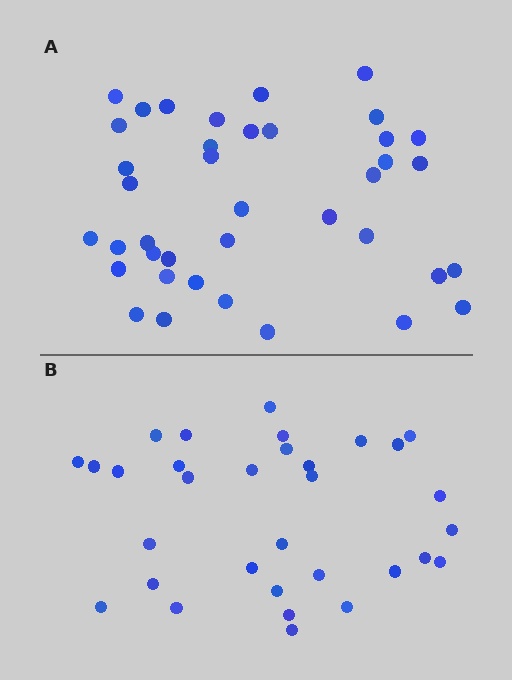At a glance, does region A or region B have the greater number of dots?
Region A (the top region) has more dots.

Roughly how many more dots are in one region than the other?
Region A has roughly 8 or so more dots than region B.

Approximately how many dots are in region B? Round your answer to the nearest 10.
About 30 dots. (The exact count is 32, which rounds to 30.)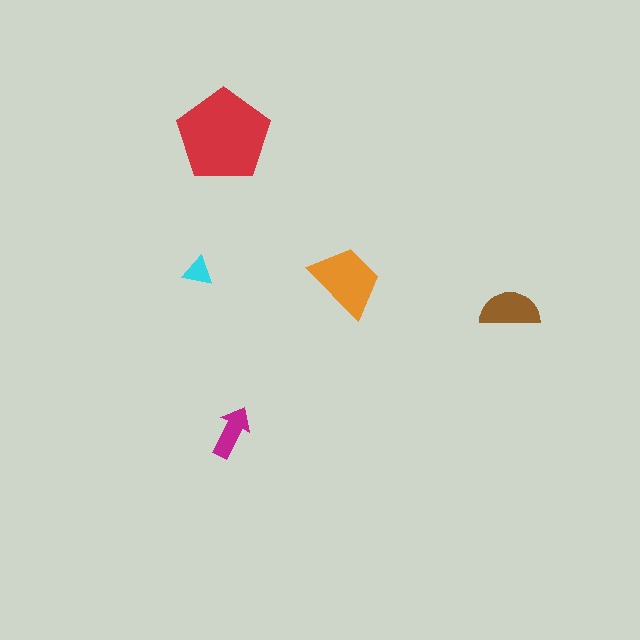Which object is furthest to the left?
The cyan triangle is leftmost.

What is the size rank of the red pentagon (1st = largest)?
1st.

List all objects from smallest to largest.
The cyan triangle, the magenta arrow, the brown semicircle, the orange trapezoid, the red pentagon.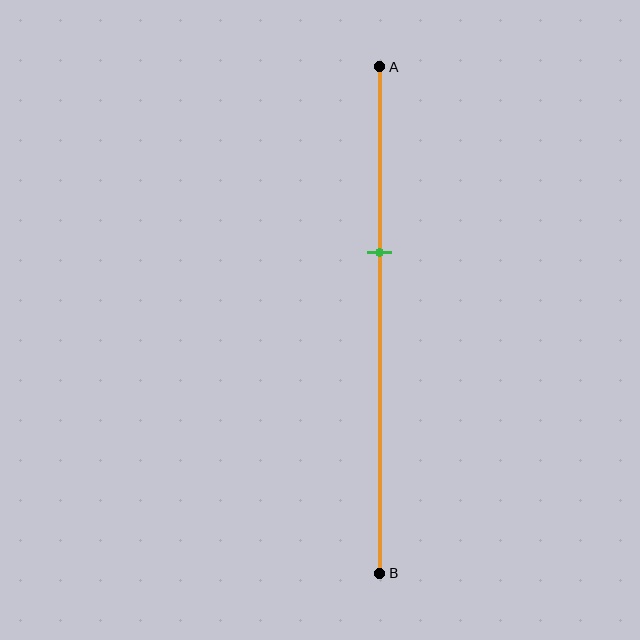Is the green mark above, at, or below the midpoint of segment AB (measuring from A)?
The green mark is above the midpoint of segment AB.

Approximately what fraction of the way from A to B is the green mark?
The green mark is approximately 35% of the way from A to B.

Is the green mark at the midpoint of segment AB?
No, the mark is at about 35% from A, not at the 50% midpoint.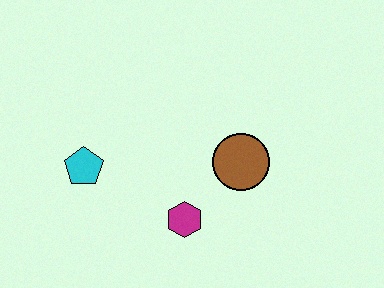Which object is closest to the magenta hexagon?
The brown circle is closest to the magenta hexagon.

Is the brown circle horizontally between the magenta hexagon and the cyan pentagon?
No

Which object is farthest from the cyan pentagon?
The brown circle is farthest from the cyan pentagon.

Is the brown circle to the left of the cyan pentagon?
No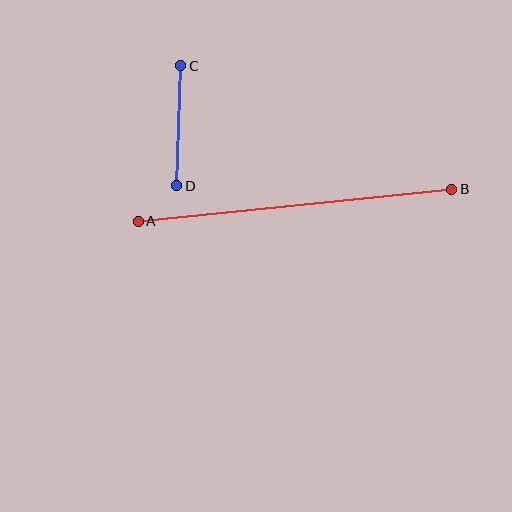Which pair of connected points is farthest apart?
Points A and B are farthest apart.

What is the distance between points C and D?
The distance is approximately 120 pixels.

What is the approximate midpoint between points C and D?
The midpoint is at approximately (179, 126) pixels.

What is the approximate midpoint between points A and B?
The midpoint is at approximately (295, 205) pixels.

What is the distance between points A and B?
The distance is approximately 315 pixels.